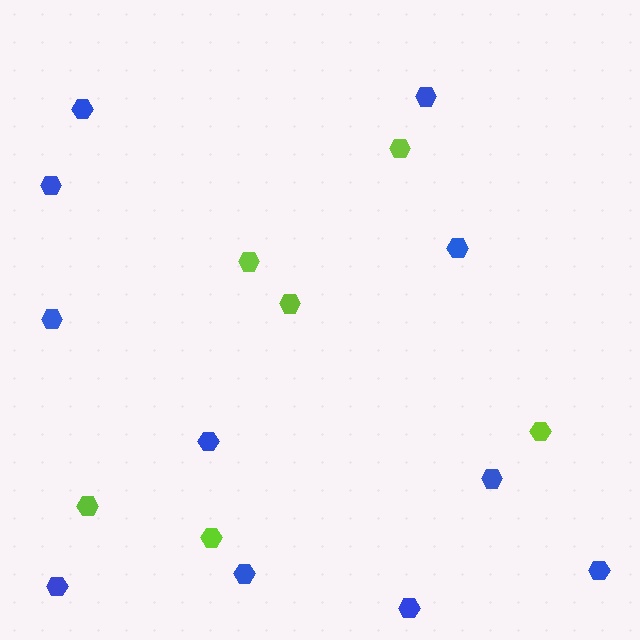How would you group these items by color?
There are 2 groups: one group of lime hexagons (6) and one group of blue hexagons (11).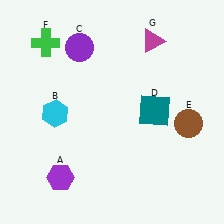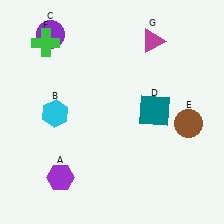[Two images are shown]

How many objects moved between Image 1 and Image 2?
1 object moved between the two images.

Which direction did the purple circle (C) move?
The purple circle (C) moved left.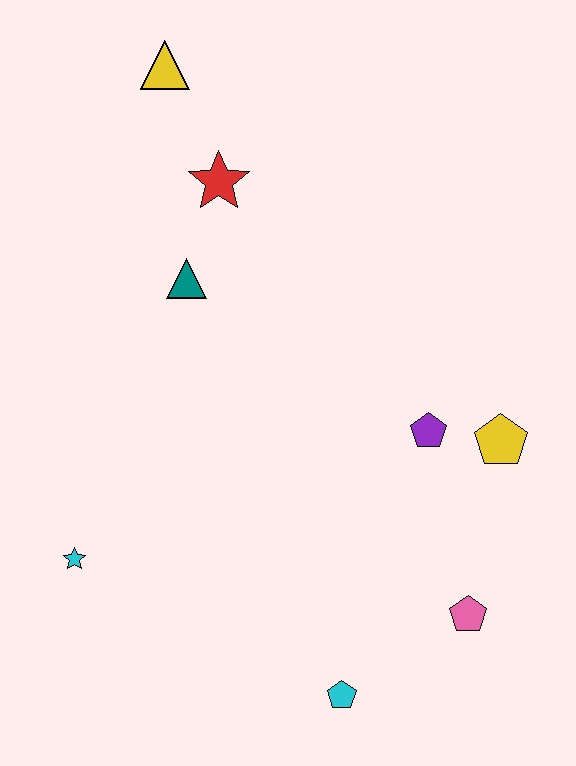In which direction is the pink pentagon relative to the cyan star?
The pink pentagon is to the right of the cyan star.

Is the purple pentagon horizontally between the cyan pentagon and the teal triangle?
No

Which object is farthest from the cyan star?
The yellow triangle is farthest from the cyan star.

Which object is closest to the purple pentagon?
The yellow pentagon is closest to the purple pentagon.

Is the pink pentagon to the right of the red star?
Yes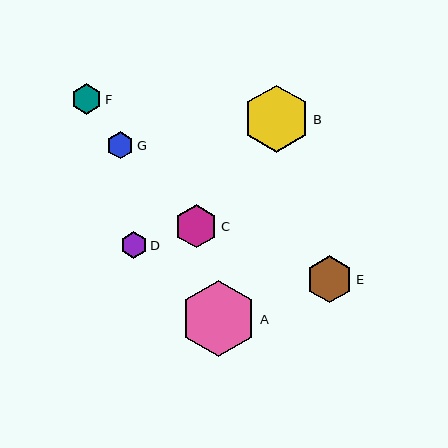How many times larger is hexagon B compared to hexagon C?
Hexagon B is approximately 1.5 times the size of hexagon C.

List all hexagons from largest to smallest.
From largest to smallest: A, B, E, C, F, G, D.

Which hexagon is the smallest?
Hexagon D is the smallest with a size of approximately 27 pixels.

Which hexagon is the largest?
Hexagon A is the largest with a size of approximately 76 pixels.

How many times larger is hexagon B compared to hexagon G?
Hexagon B is approximately 2.5 times the size of hexagon G.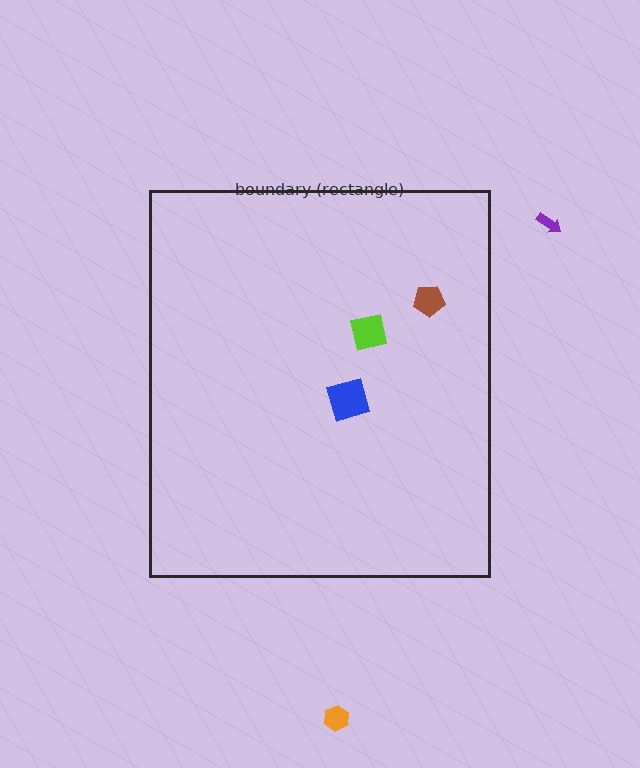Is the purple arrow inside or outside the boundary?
Outside.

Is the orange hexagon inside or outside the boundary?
Outside.